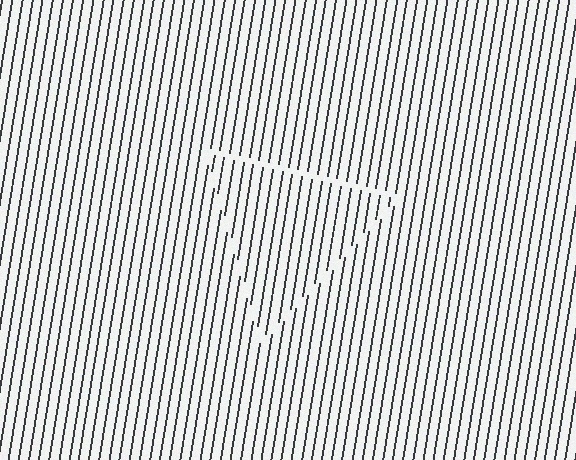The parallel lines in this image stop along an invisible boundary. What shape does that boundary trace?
An illusory triangle. The interior of the shape contains the same grating, shifted by half a period — the contour is defined by the phase discontinuity where line-ends from the inner and outer gratings abut.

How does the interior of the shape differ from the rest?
The interior of the shape contains the same grating, shifted by half a period — the contour is defined by the phase discontinuity where line-ends from the inner and outer gratings abut.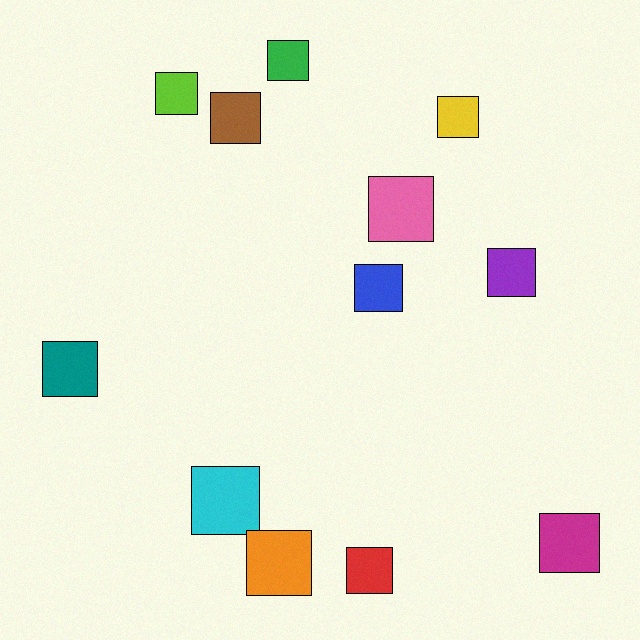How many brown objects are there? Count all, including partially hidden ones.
There is 1 brown object.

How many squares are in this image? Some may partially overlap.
There are 12 squares.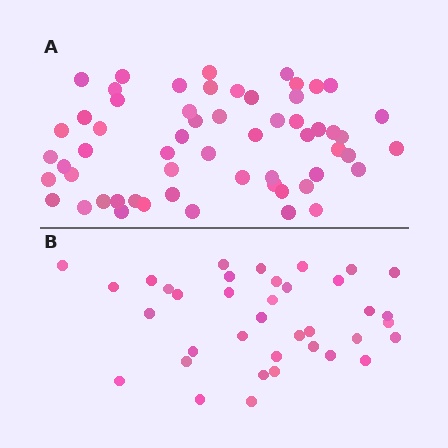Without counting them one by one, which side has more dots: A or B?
Region A (the top region) has more dots.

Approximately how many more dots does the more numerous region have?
Region A has approximately 20 more dots than region B.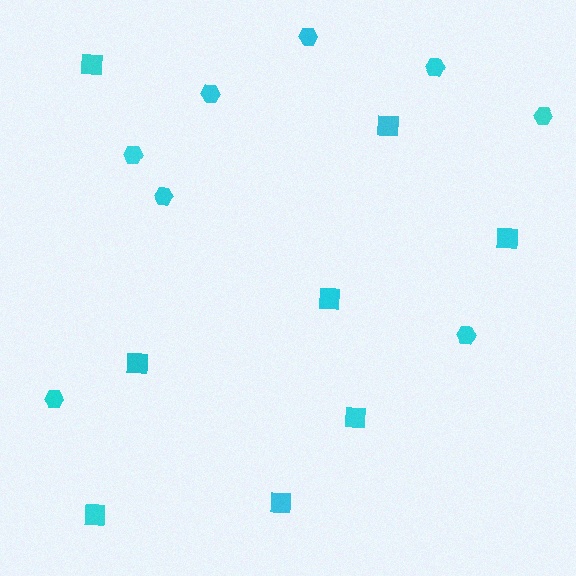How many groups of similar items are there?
There are 2 groups: one group of hexagons (8) and one group of squares (8).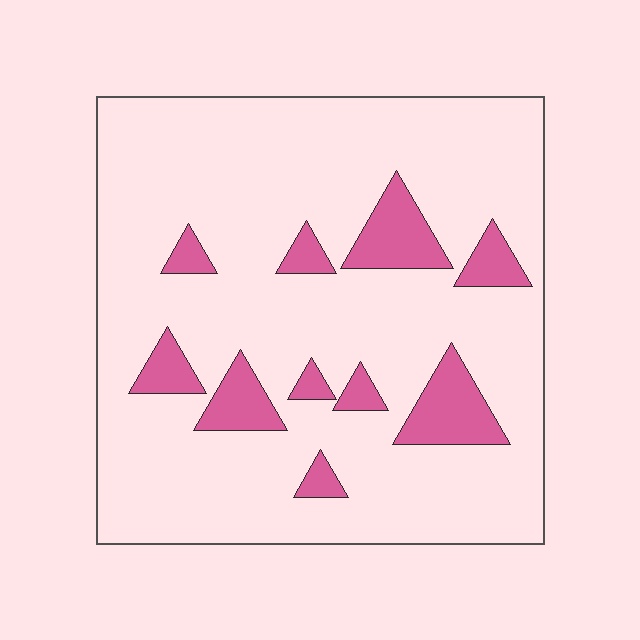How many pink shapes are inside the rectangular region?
10.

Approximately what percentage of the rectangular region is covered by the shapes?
Approximately 15%.